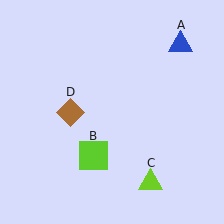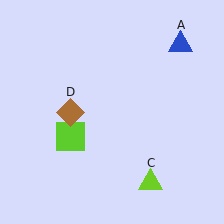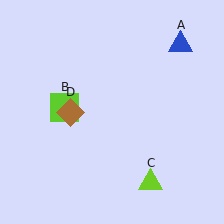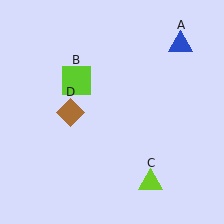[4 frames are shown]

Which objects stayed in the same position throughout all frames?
Blue triangle (object A) and lime triangle (object C) and brown diamond (object D) remained stationary.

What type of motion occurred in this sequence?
The lime square (object B) rotated clockwise around the center of the scene.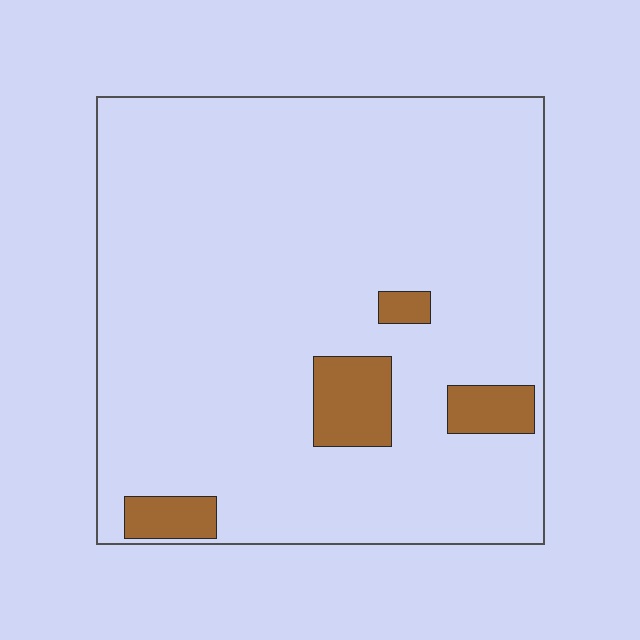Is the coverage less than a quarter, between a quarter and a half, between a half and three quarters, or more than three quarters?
Less than a quarter.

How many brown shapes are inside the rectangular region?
4.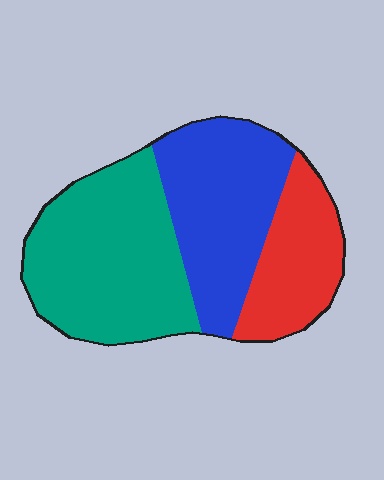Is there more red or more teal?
Teal.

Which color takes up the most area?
Teal, at roughly 45%.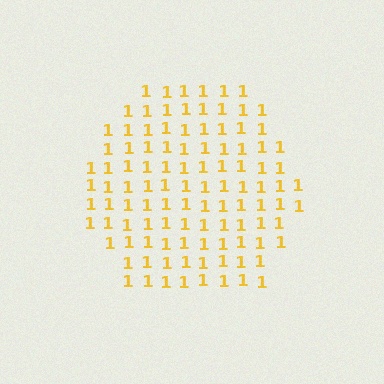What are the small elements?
The small elements are digit 1's.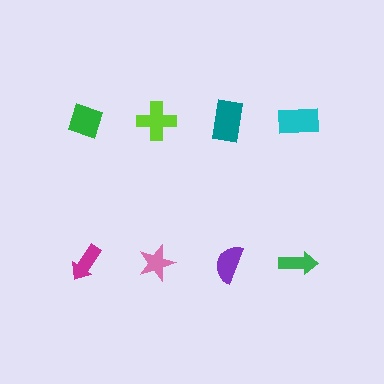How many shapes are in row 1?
4 shapes.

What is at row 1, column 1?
A green diamond.